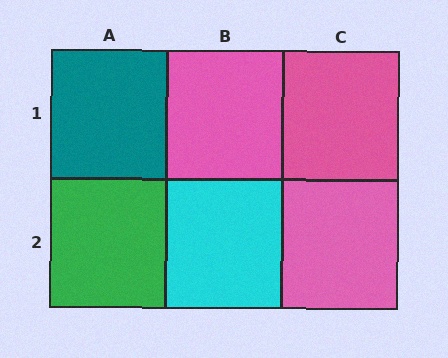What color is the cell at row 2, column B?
Cyan.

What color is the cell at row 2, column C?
Pink.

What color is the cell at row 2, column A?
Green.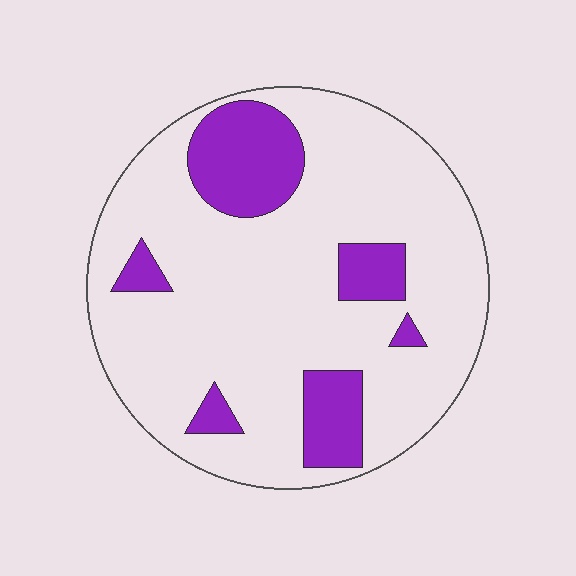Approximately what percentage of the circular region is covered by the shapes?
Approximately 20%.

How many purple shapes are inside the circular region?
6.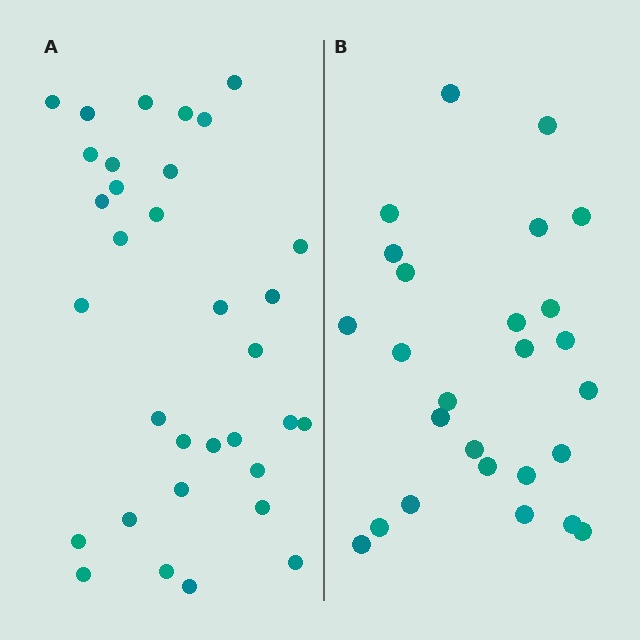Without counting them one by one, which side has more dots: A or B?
Region A (the left region) has more dots.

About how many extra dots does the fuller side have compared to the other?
Region A has roughly 8 or so more dots than region B.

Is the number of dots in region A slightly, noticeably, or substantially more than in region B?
Region A has noticeably more, but not dramatically so. The ratio is roughly 1.3 to 1.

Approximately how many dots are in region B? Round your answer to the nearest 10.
About 30 dots. (The exact count is 26, which rounds to 30.)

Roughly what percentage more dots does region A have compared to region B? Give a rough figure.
About 25% more.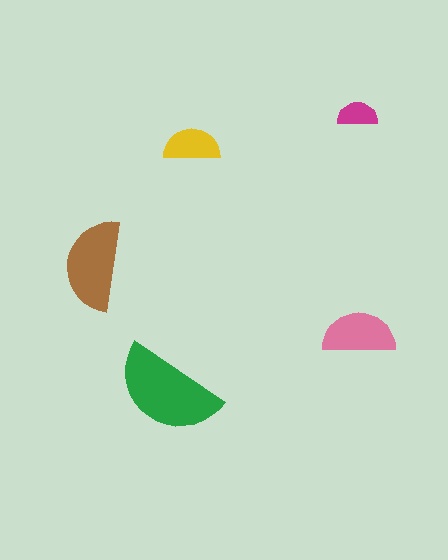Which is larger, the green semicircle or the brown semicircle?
The green one.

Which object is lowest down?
The green semicircle is bottommost.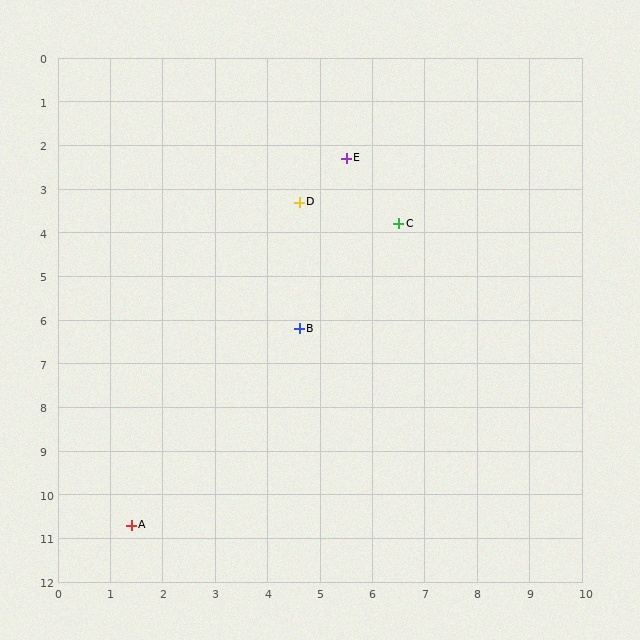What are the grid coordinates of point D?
Point D is at approximately (4.6, 3.3).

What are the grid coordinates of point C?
Point C is at approximately (6.5, 3.8).